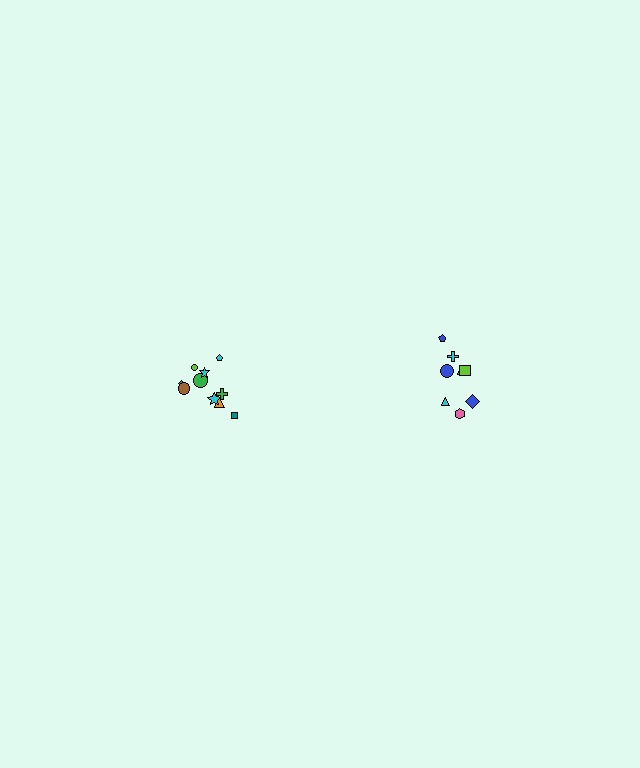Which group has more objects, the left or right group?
The left group.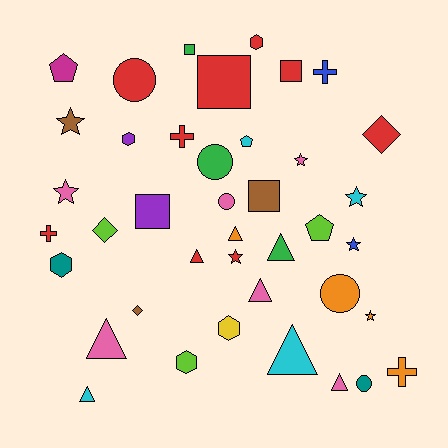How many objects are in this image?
There are 40 objects.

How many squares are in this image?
There are 5 squares.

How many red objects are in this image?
There are 9 red objects.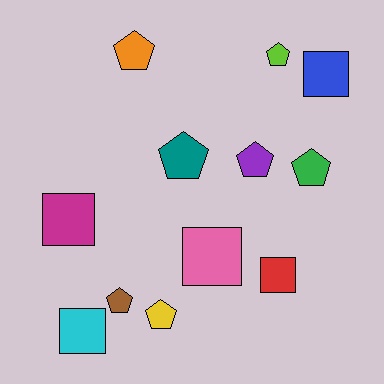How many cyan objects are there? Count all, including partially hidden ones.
There is 1 cyan object.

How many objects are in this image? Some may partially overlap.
There are 12 objects.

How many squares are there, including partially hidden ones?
There are 5 squares.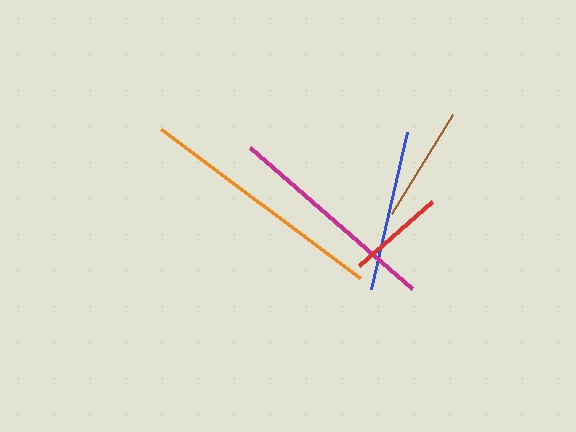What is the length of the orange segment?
The orange segment is approximately 249 pixels long.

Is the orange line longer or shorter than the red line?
The orange line is longer than the red line.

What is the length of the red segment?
The red segment is approximately 97 pixels long.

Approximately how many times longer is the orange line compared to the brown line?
The orange line is approximately 2.1 times the length of the brown line.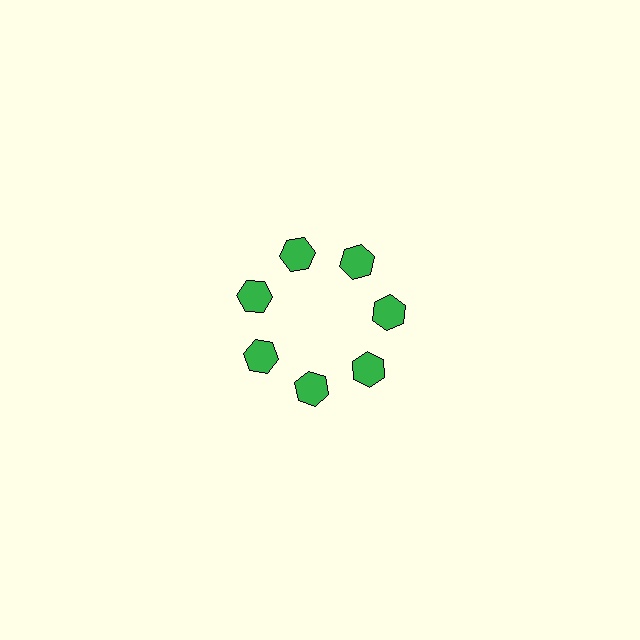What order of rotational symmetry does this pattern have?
This pattern has 7-fold rotational symmetry.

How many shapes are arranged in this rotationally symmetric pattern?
There are 7 shapes, arranged in 7 groups of 1.